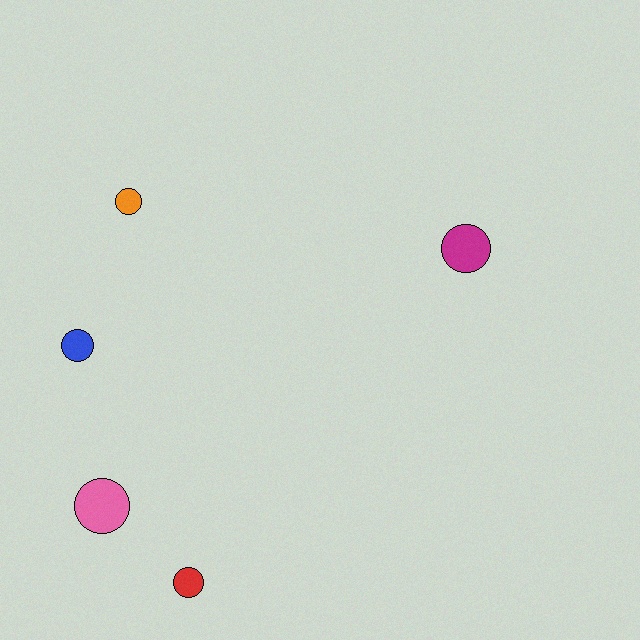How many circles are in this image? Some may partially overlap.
There are 5 circles.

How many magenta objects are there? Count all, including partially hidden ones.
There is 1 magenta object.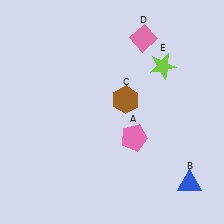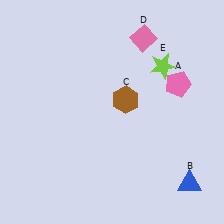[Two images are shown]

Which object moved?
The pink pentagon (A) moved up.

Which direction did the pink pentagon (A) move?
The pink pentagon (A) moved up.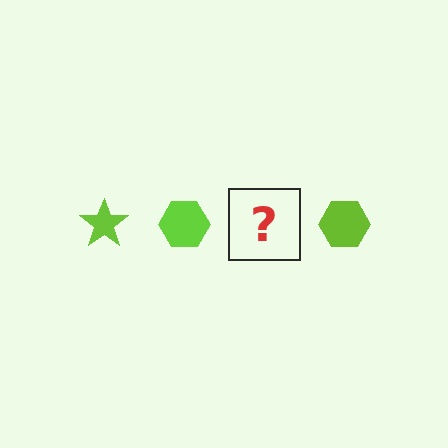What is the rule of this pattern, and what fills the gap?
The rule is that the pattern cycles through star, hexagon shapes in lime. The gap should be filled with a lime star.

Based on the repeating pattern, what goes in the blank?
The blank should be a lime star.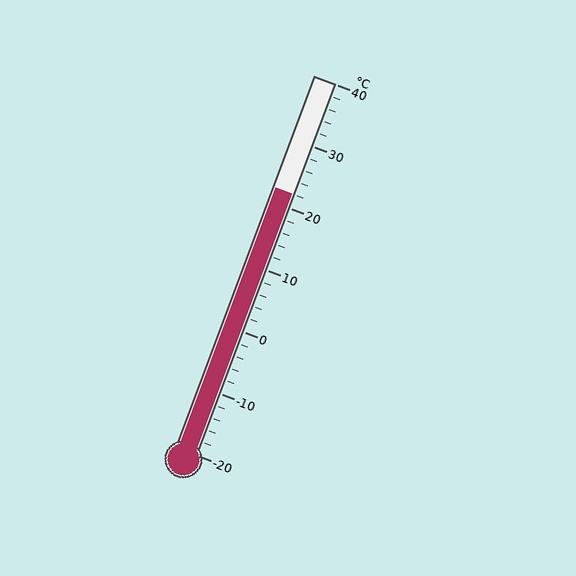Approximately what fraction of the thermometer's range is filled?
The thermometer is filled to approximately 70% of its range.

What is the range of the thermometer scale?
The thermometer scale ranges from -20°C to 40°C.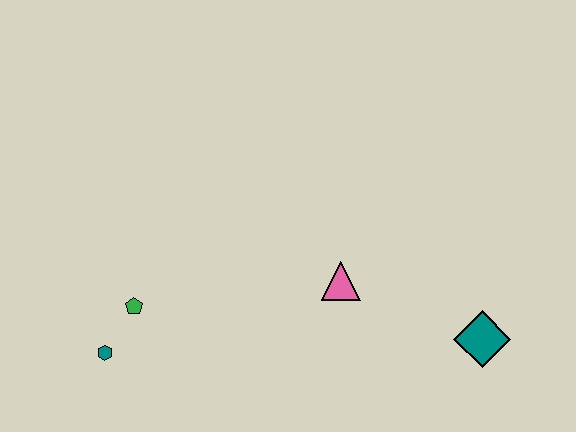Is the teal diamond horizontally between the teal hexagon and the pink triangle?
No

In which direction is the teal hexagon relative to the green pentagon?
The teal hexagon is below the green pentagon.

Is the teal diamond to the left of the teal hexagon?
No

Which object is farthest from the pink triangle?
The teal hexagon is farthest from the pink triangle.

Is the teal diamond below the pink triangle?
Yes